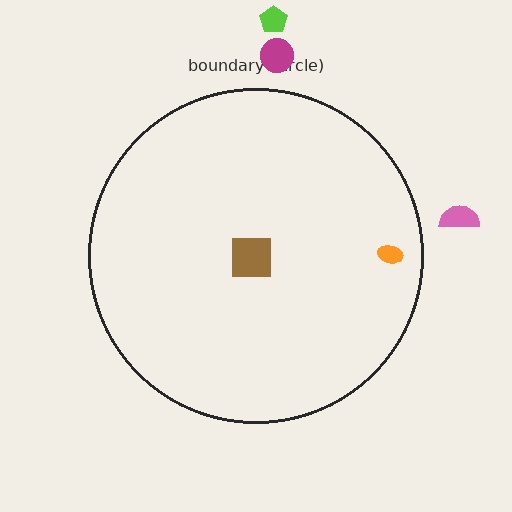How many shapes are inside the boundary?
2 inside, 3 outside.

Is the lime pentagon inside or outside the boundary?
Outside.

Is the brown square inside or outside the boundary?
Inside.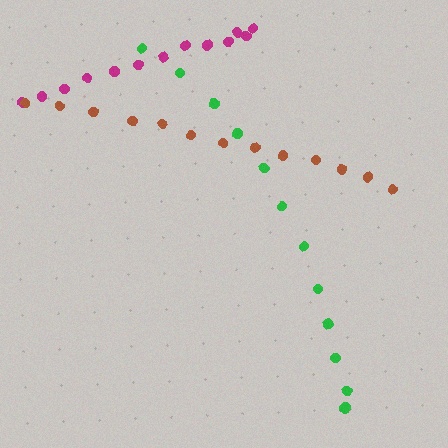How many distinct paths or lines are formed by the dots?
There are 3 distinct paths.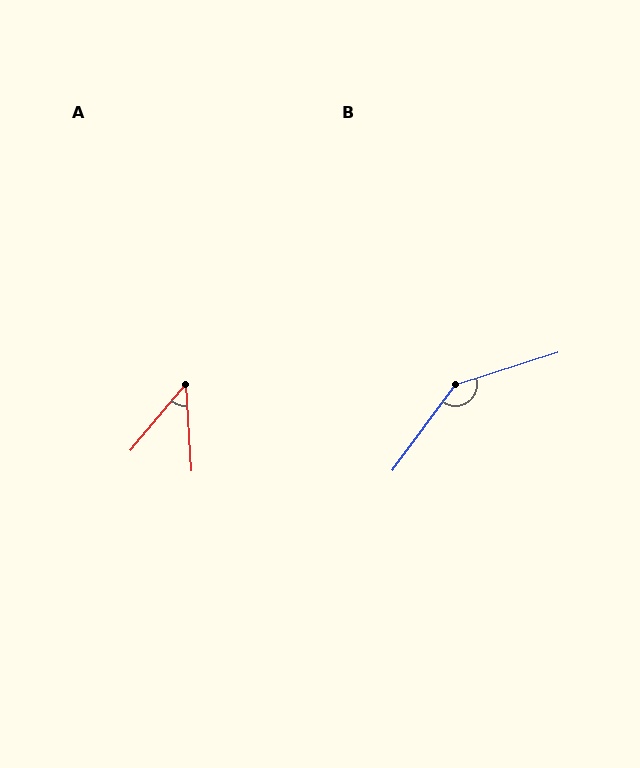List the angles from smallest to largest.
A (43°), B (144°).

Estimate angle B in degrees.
Approximately 144 degrees.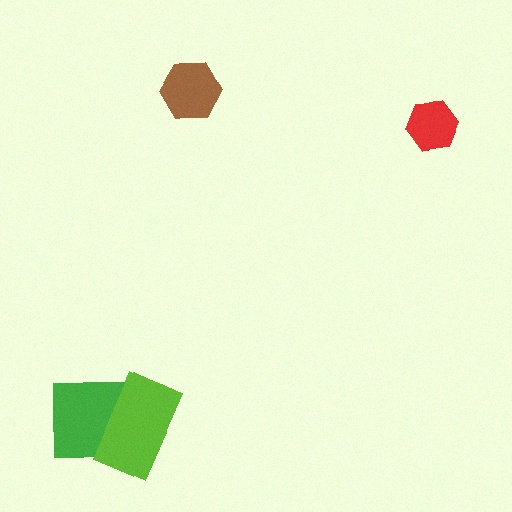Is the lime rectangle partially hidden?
No, no other shape covers it.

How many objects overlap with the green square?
1 object overlaps with the green square.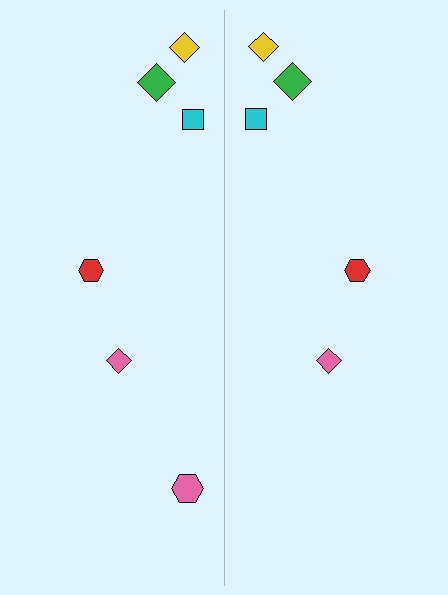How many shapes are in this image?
There are 11 shapes in this image.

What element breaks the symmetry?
A pink hexagon is missing from the right side.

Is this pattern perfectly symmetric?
No, the pattern is not perfectly symmetric. A pink hexagon is missing from the right side.